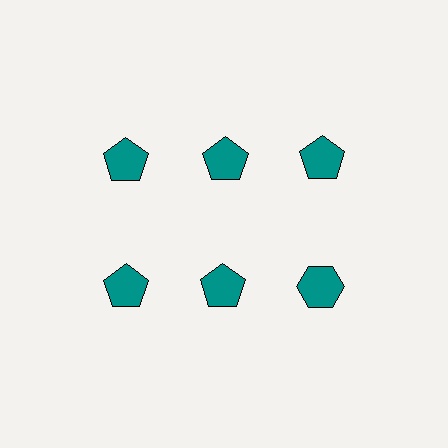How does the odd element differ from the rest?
It has a different shape: hexagon instead of pentagon.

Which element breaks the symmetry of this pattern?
The teal hexagon in the second row, center column breaks the symmetry. All other shapes are teal pentagons.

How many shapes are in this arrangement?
There are 6 shapes arranged in a grid pattern.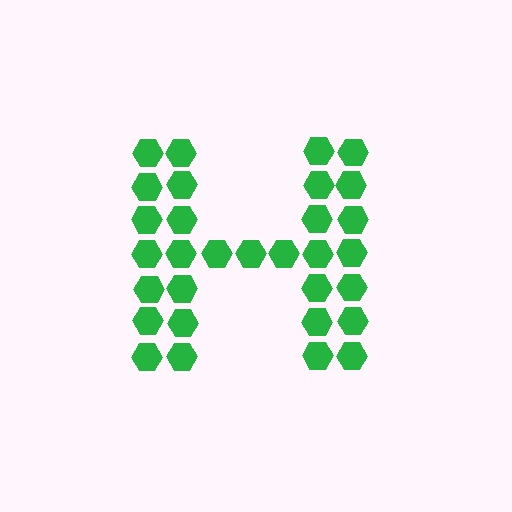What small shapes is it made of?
It is made of small hexagons.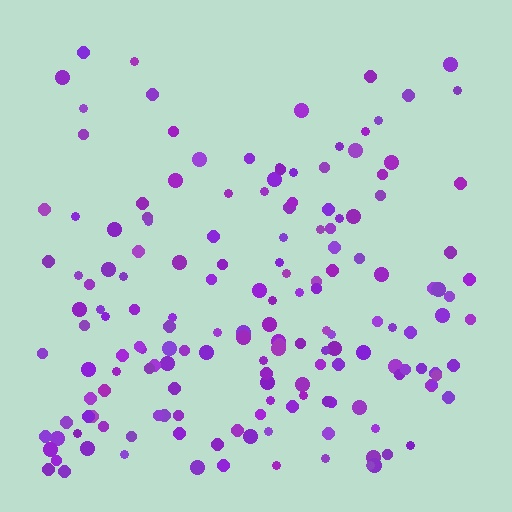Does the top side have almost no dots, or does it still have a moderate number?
Still a moderate number, just noticeably fewer than the bottom.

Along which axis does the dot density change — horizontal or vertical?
Vertical.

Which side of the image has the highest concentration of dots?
The bottom.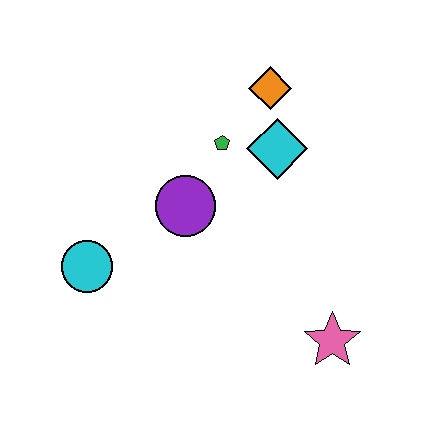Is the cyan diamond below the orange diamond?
Yes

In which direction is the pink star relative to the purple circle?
The pink star is to the right of the purple circle.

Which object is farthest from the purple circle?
The pink star is farthest from the purple circle.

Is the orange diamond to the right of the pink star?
No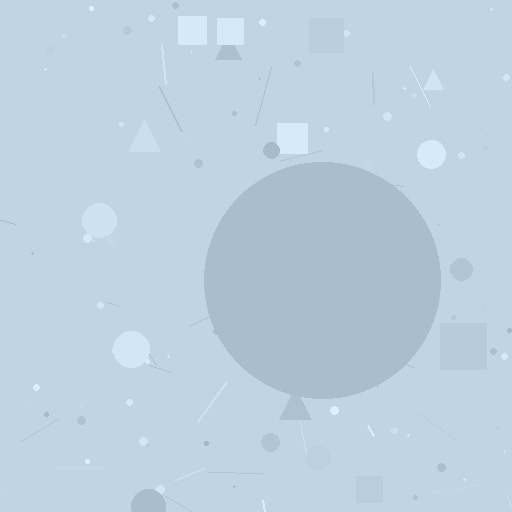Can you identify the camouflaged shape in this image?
The camouflaged shape is a circle.